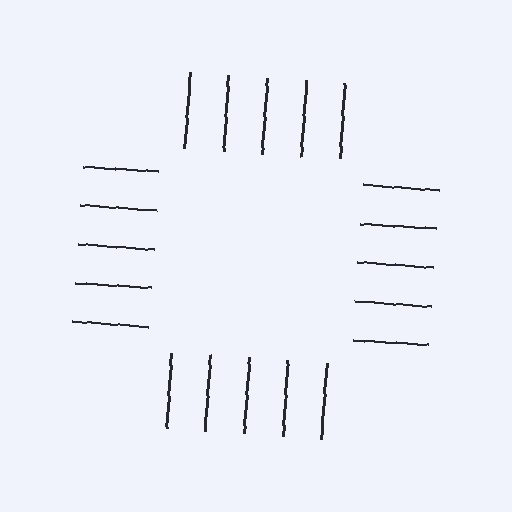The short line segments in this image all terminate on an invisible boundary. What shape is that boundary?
An illusory square — the line segments terminate on its edges but no continuous stroke is drawn.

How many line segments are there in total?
20 — 5 along each of the 4 edges.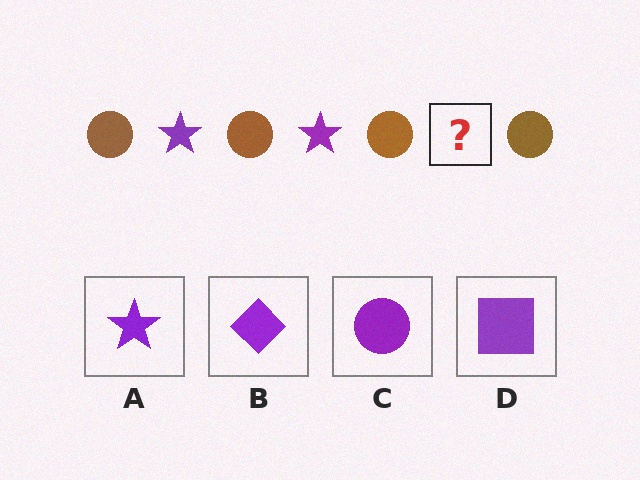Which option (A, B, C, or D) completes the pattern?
A.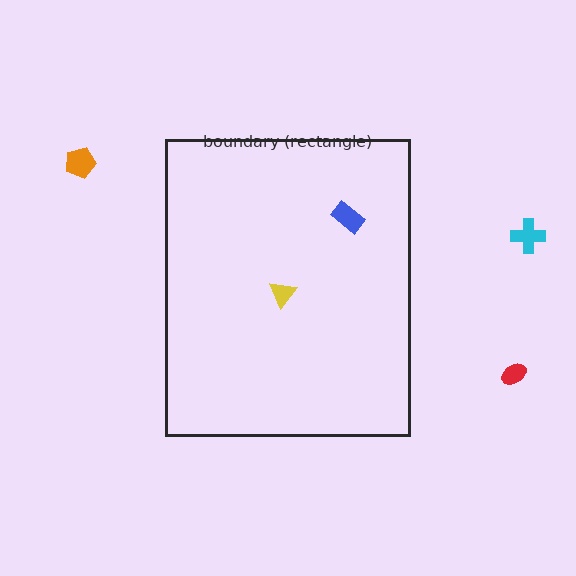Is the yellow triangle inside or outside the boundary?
Inside.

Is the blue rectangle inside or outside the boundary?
Inside.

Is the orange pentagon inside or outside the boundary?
Outside.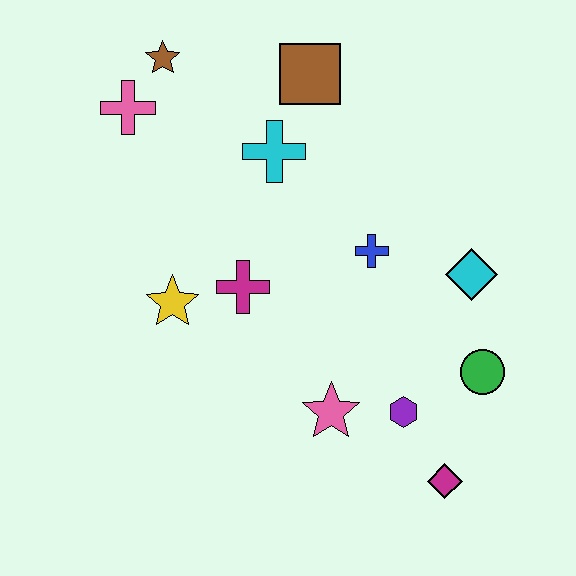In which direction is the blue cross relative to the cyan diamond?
The blue cross is to the left of the cyan diamond.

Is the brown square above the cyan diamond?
Yes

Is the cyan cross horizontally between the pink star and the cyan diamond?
No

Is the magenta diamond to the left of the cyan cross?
No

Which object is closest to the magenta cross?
The yellow star is closest to the magenta cross.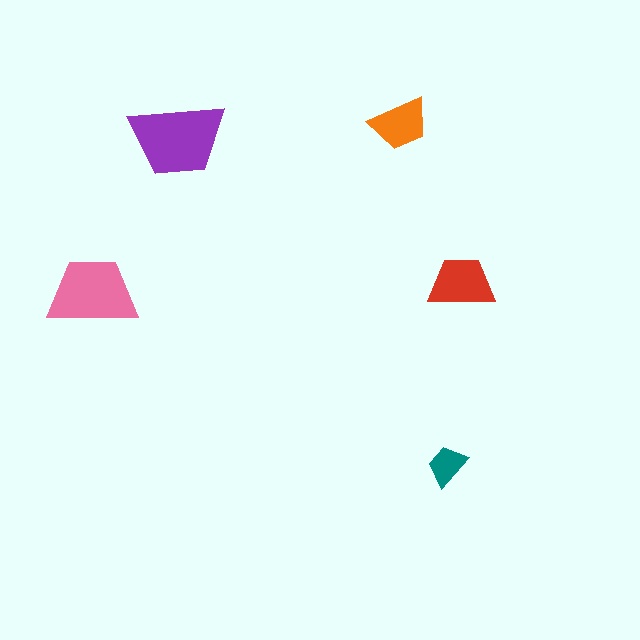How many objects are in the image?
There are 5 objects in the image.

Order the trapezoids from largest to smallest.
the purple one, the pink one, the red one, the orange one, the teal one.